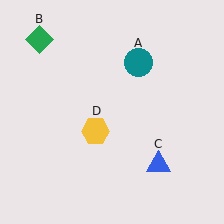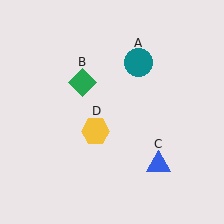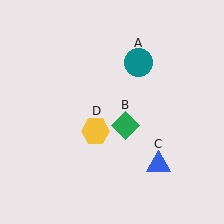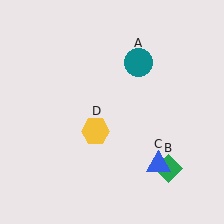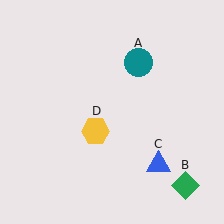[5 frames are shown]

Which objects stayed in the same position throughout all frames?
Teal circle (object A) and blue triangle (object C) and yellow hexagon (object D) remained stationary.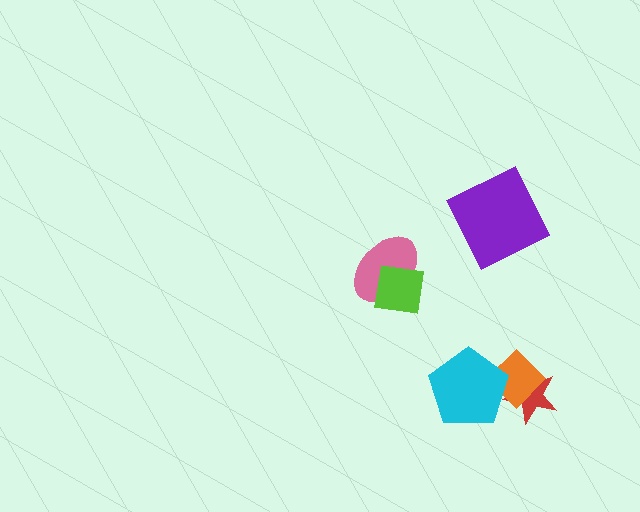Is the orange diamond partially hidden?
Yes, it is partially covered by another shape.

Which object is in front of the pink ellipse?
The lime square is in front of the pink ellipse.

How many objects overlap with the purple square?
0 objects overlap with the purple square.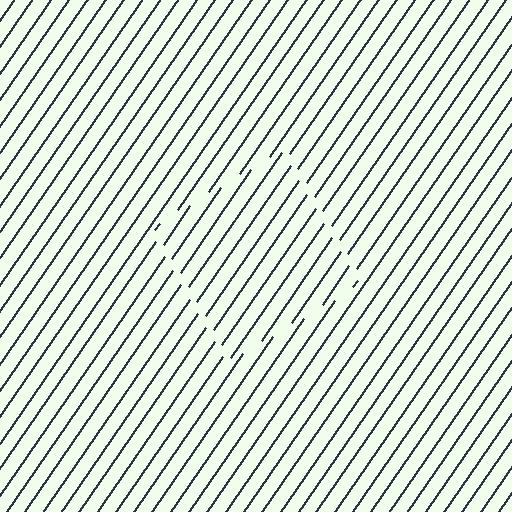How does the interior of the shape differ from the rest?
The interior of the shape contains the same grating, shifted by half a period — the contour is defined by the phase discontinuity where line-ends from the inner and outer gratings abut.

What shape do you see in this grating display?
An illusory square. The interior of the shape contains the same grating, shifted by half a period — the contour is defined by the phase discontinuity where line-ends from the inner and outer gratings abut.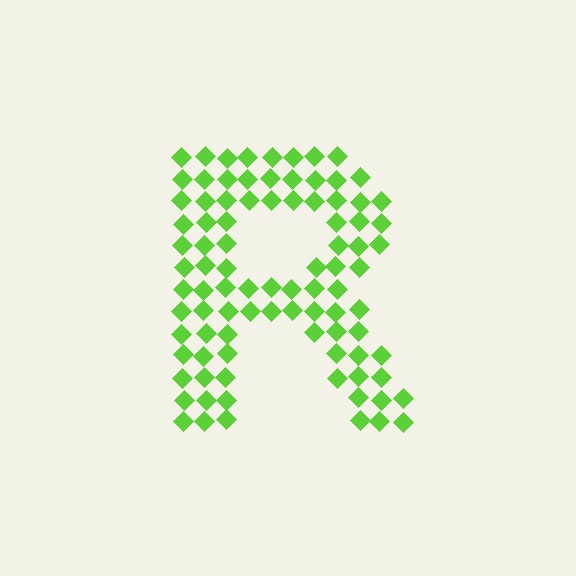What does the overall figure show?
The overall figure shows the letter R.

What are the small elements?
The small elements are diamonds.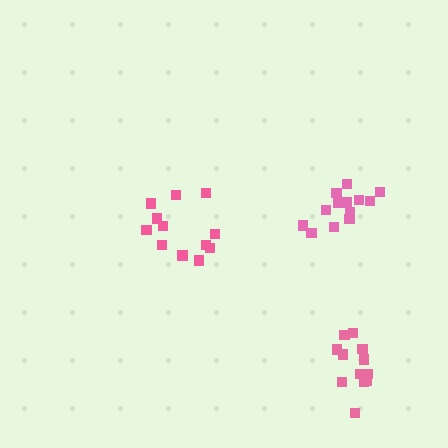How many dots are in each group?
Group 1: 14 dots, Group 2: 12 dots, Group 3: 12 dots (38 total).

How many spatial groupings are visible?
There are 3 spatial groupings.